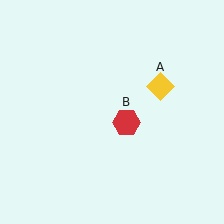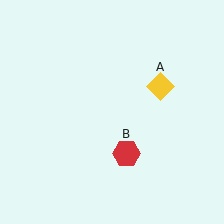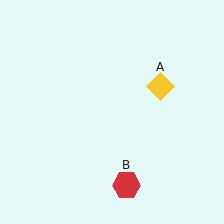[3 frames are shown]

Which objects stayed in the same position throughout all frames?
Yellow diamond (object A) remained stationary.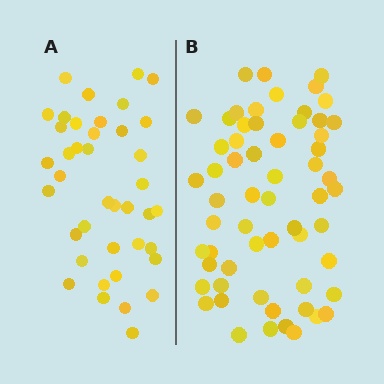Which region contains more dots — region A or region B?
Region B (the right region) has more dots.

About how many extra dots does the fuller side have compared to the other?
Region B has approximately 20 more dots than region A.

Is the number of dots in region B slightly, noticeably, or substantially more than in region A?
Region B has substantially more. The ratio is roughly 1.5 to 1.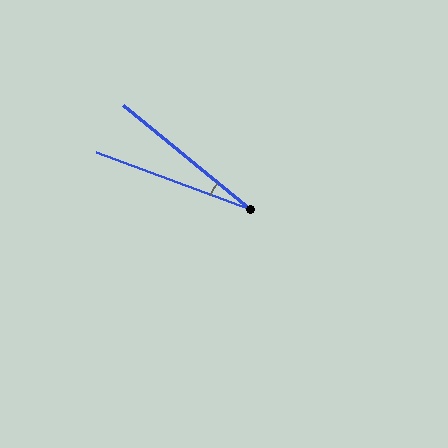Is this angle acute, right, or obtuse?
It is acute.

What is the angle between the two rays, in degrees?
Approximately 19 degrees.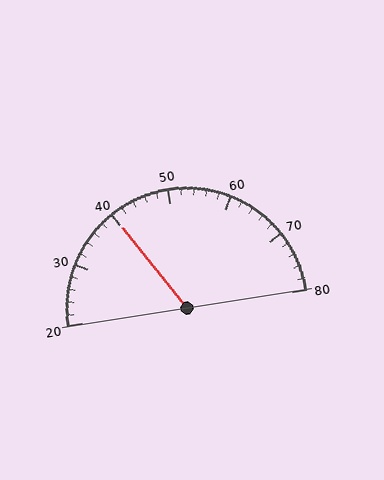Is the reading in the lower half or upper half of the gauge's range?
The reading is in the lower half of the range (20 to 80).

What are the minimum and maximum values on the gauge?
The gauge ranges from 20 to 80.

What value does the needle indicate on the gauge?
The needle indicates approximately 40.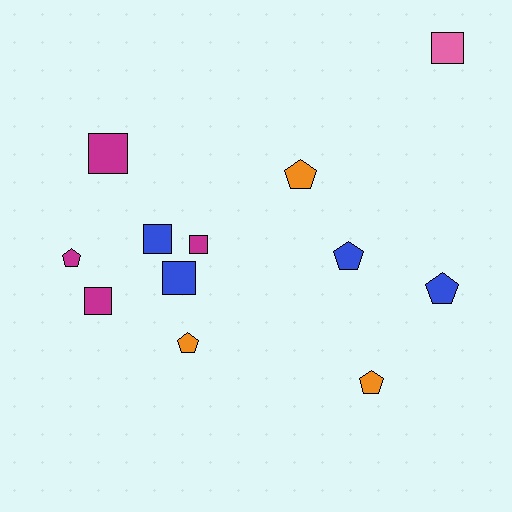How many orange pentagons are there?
There are 3 orange pentagons.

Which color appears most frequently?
Magenta, with 4 objects.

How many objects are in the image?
There are 12 objects.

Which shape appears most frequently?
Square, with 6 objects.